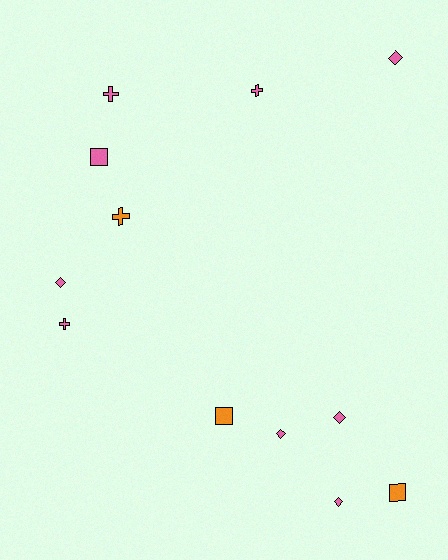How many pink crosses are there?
There are 3 pink crosses.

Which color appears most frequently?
Pink, with 9 objects.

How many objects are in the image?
There are 12 objects.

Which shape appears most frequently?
Diamond, with 5 objects.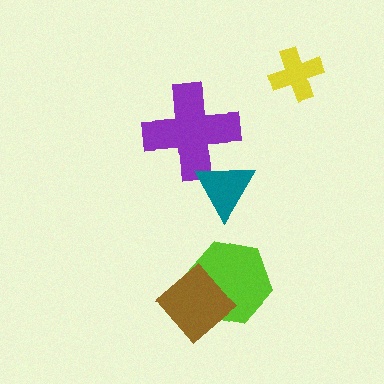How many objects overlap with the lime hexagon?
1 object overlaps with the lime hexagon.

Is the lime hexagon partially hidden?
Yes, it is partially covered by another shape.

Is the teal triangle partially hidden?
No, no other shape covers it.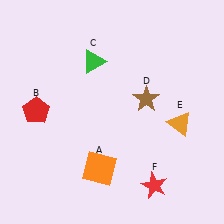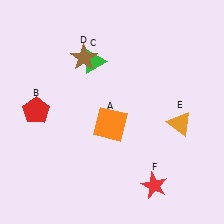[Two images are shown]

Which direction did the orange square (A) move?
The orange square (A) moved up.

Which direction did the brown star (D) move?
The brown star (D) moved left.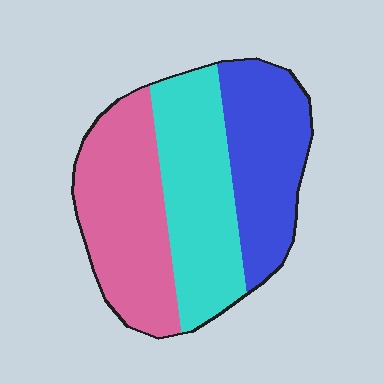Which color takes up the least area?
Blue, at roughly 30%.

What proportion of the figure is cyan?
Cyan takes up about one third (1/3) of the figure.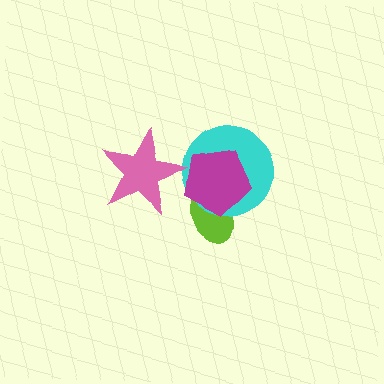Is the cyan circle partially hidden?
Yes, it is partially covered by another shape.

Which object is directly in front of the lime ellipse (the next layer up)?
The cyan circle is directly in front of the lime ellipse.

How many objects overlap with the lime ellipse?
2 objects overlap with the lime ellipse.